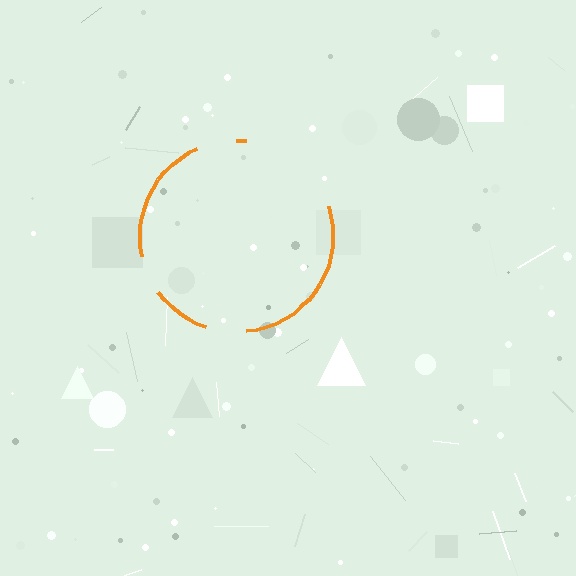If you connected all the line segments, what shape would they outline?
They would outline a circle.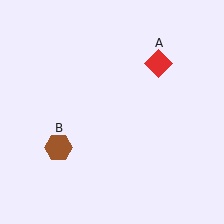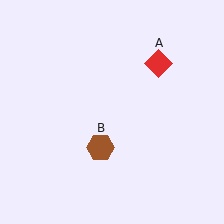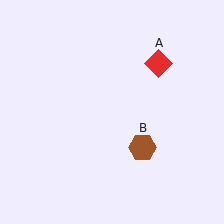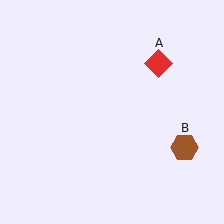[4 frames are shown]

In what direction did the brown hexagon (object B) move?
The brown hexagon (object B) moved right.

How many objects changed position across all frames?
1 object changed position: brown hexagon (object B).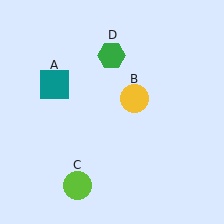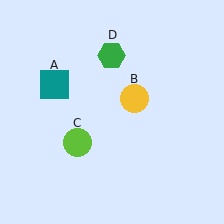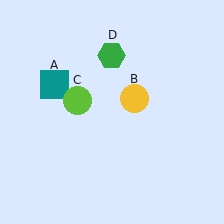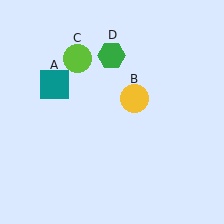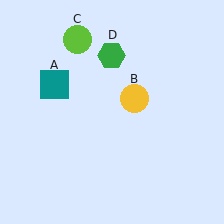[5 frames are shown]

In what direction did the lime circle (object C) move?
The lime circle (object C) moved up.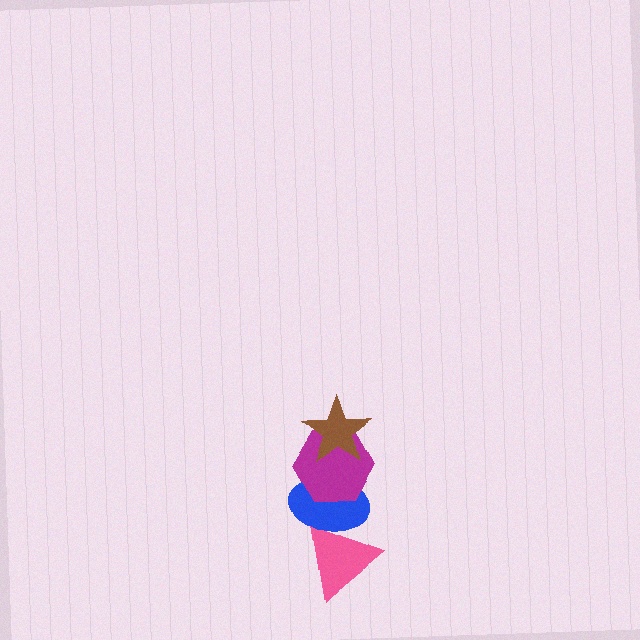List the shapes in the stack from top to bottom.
From top to bottom: the brown star, the magenta hexagon, the blue ellipse, the pink triangle.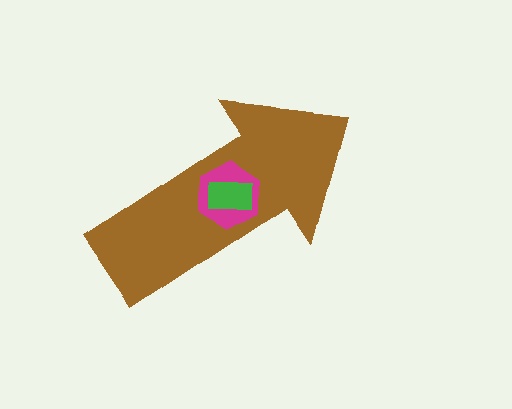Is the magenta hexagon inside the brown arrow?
Yes.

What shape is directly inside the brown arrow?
The magenta hexagon.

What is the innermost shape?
The green rectangle.